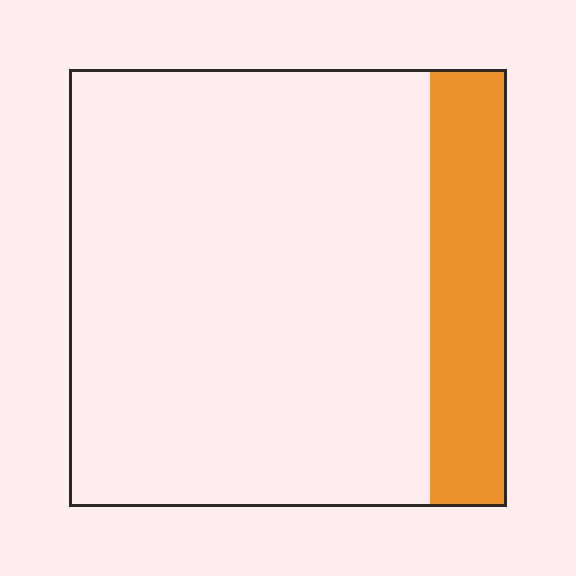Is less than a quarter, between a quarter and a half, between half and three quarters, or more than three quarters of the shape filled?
Less than a quarter.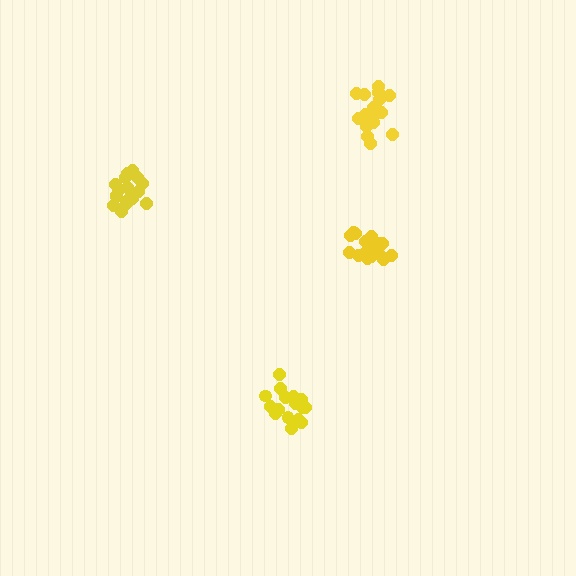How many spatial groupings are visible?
There are 4 spatial groupings.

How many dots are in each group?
Group 1: 19 dots, Group 2: 17 dots, Group 3: 17 dots, Group 4: 18 dots (71 total).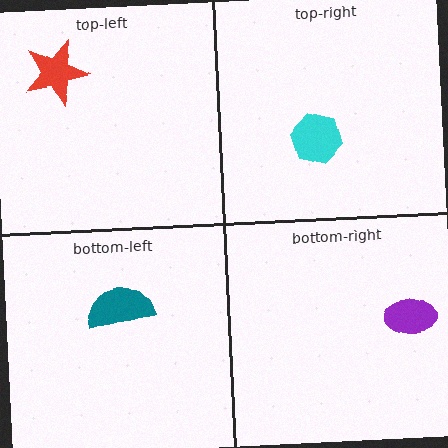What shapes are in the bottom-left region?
The teal semicircle.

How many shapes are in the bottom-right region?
1.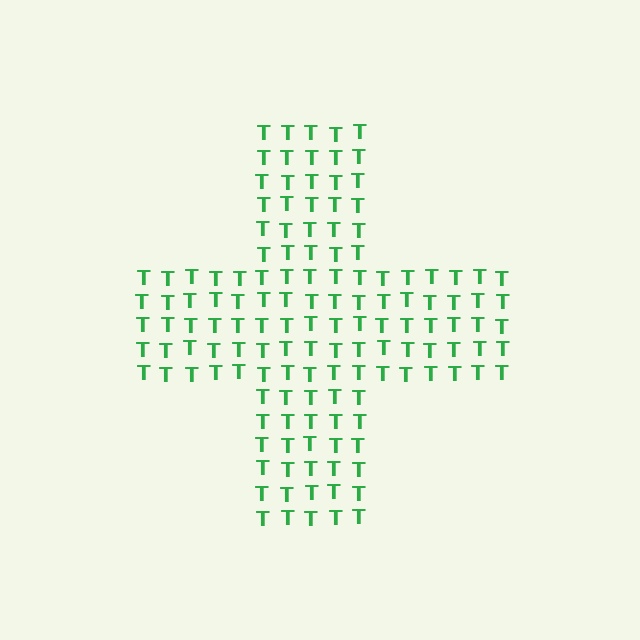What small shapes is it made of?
It is made of small letter T's.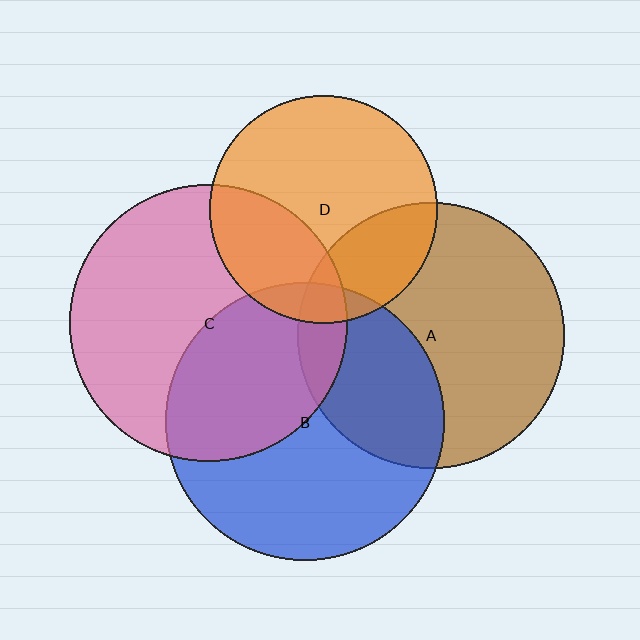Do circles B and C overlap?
Yes.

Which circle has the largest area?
Circle B (blue).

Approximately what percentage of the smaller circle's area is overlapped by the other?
Approximately 40%.